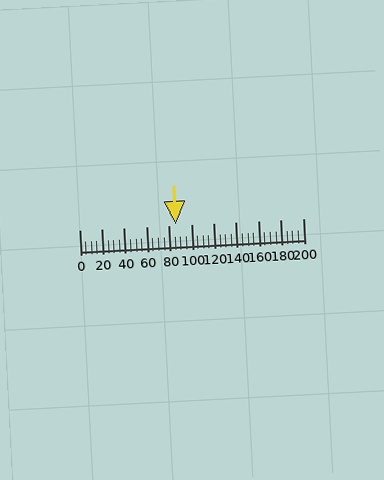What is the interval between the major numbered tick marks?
The major tick marks are spaced 20 units apart.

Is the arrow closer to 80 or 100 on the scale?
The arrow is closer to 80.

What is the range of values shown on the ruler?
The ruler shows values from 0 to 200.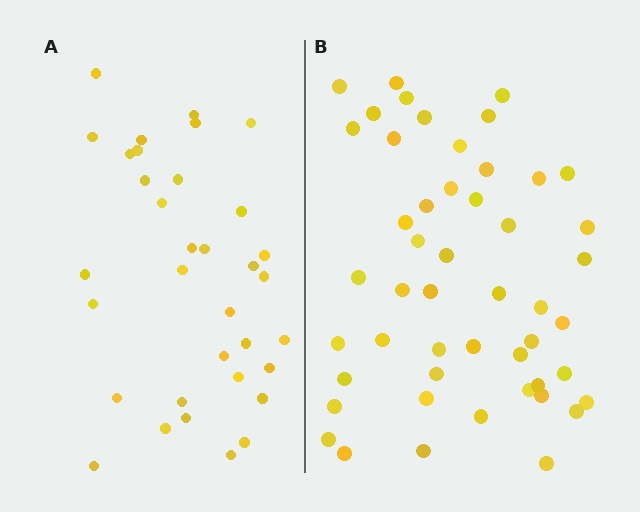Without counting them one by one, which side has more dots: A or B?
Region B (the right region) has more dots.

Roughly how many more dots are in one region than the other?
Region B has approximately 15 more dots than region A.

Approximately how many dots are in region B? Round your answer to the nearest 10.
About 50 dots. (The exact count is 49, which rounds to 50.)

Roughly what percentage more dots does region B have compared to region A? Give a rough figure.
About 45% more.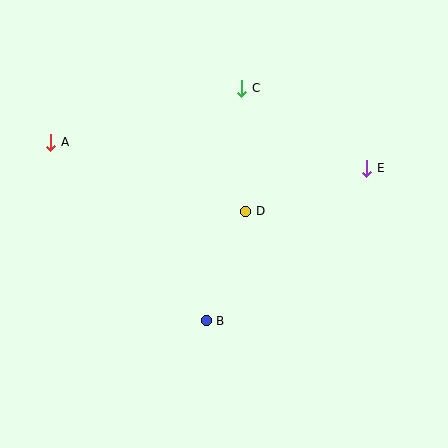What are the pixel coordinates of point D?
Point D is at (246, 211).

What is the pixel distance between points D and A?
The distance between D and A is 206 pixels.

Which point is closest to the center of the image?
Point D at (246, 211) is closest to the center.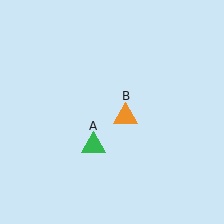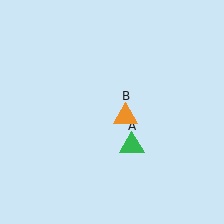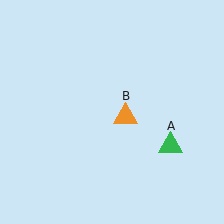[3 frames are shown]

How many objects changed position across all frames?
1 object changed position: green triangle (object A).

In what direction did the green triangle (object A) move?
The green triangle (object A) moved right.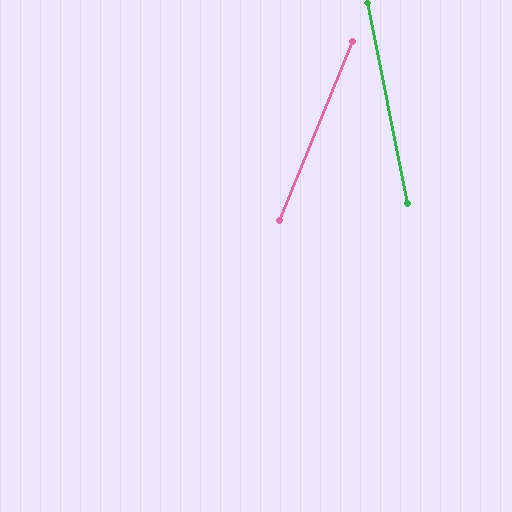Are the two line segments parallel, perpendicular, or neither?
Neither parallel nor perpendicular — they differ by about 33°.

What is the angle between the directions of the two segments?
Approximately 33 degrees.